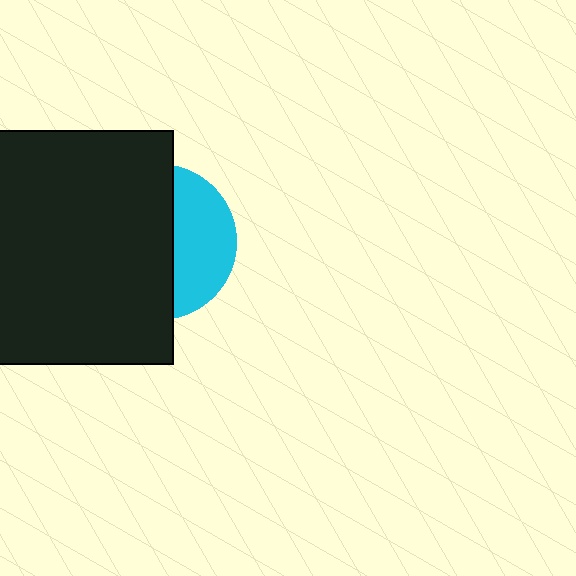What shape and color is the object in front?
The object in front is a black square.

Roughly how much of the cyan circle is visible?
A small part of it is visible (roughly 38%).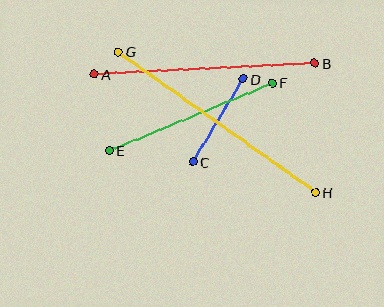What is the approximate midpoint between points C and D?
The midpoint is at approximately (218, 121) pixels.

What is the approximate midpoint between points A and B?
The midpoint is at approximately (205, 69) pixels.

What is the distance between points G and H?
The distance is approximately 242 pixels.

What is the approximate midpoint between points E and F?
The midpoint is at approximately (191, 117) pixels.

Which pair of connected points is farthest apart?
Points G and H are farthest apart.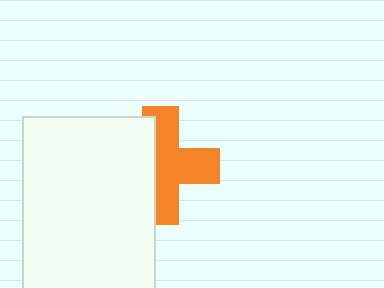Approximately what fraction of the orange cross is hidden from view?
Roughly 40% of the orange cross is hidden behind the white rectangle.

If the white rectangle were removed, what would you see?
You would see the complete orange cross.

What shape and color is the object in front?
The object in front is a white rectangle.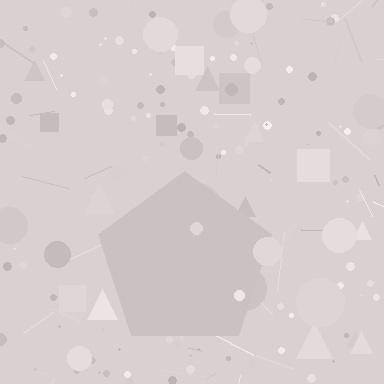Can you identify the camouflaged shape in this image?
The camouflaged shape is a pentagon.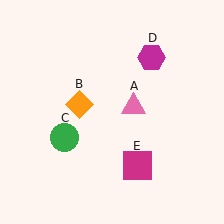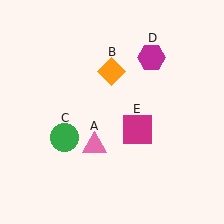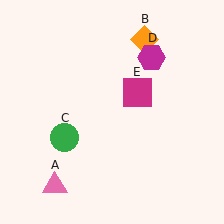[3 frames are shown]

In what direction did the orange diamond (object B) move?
The orange diamond (object B) moved up and to the right.